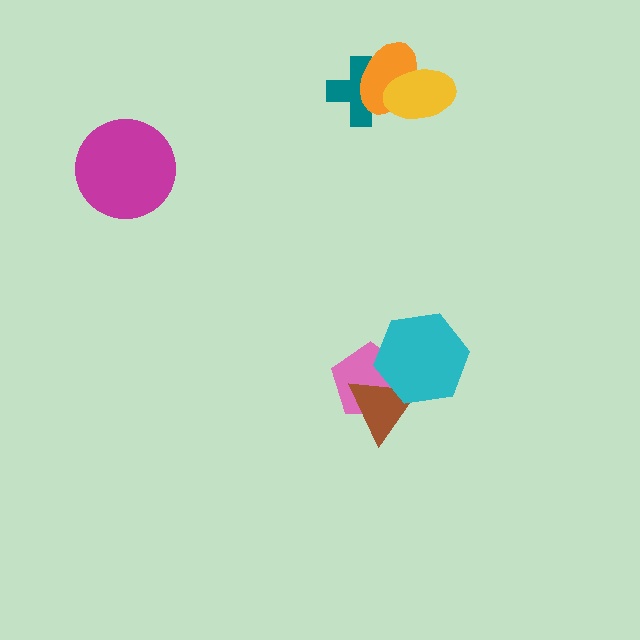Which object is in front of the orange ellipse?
The yellow ellipse is in front of the orange ellipse.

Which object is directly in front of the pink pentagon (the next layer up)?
The brown triangle is directly in front of the pink pentagon.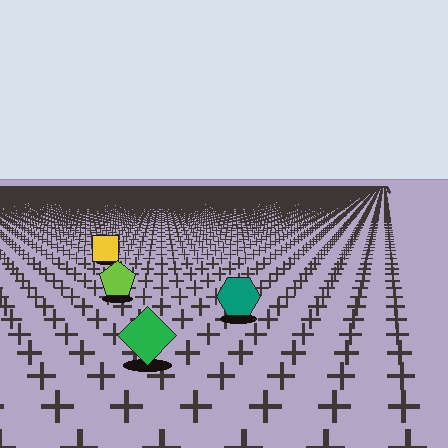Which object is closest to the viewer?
The green diamond is closest. The texture marks near it are larger and more spread out.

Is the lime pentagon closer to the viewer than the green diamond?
No. The green diamond is closer — you can tell from the texture gradient: the ground texture is coarser near it.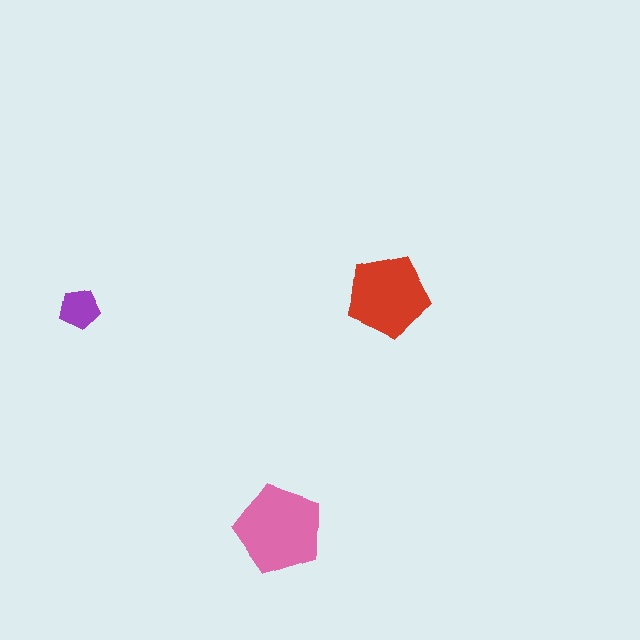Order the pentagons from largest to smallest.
the pink one, the red one, the purple one.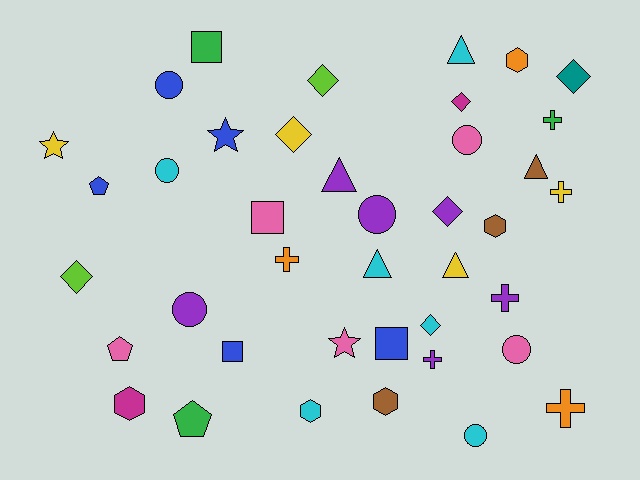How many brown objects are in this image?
There are 3 brown objects.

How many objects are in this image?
There are 40 objects.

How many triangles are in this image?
There are 5 triangles.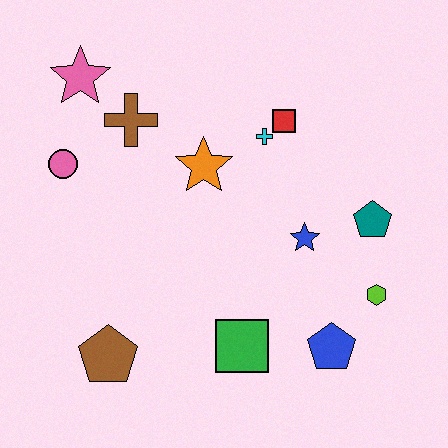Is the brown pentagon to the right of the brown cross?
No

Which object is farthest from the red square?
The brown pentagon is farthest from the red square.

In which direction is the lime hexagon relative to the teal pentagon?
The lime hexagon is below the teal pentagon.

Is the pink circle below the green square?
No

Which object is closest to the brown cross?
The pink star is closest to the brown cross.